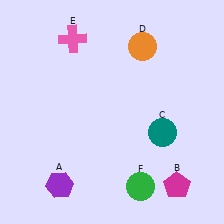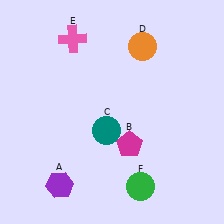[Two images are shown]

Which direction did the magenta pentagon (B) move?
The magenta pentagon (B) moved left.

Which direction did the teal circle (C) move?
The teal circle (C) moved left.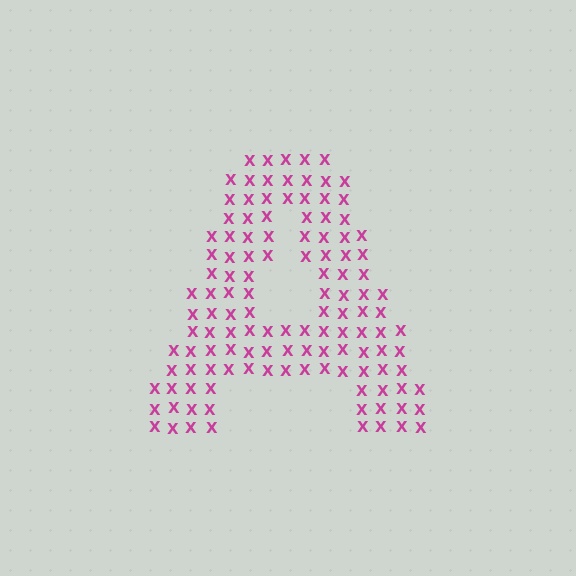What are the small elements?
The small elements are letter X's.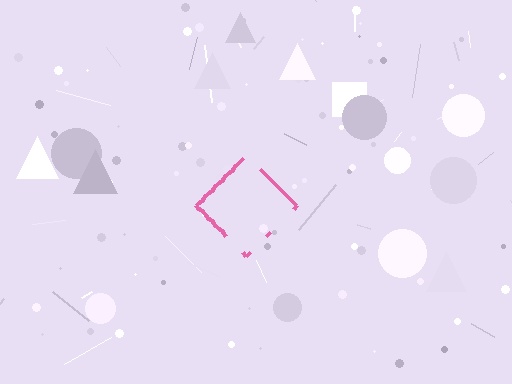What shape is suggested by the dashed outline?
The dashed outline suggests a diamond.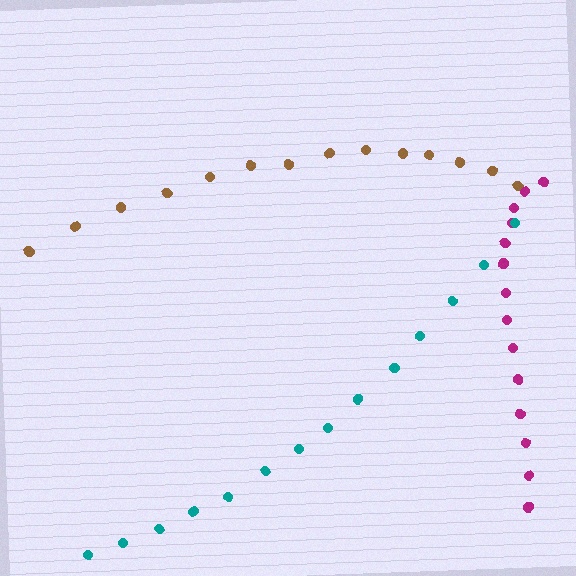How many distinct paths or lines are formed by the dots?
There are 3 distinct paths.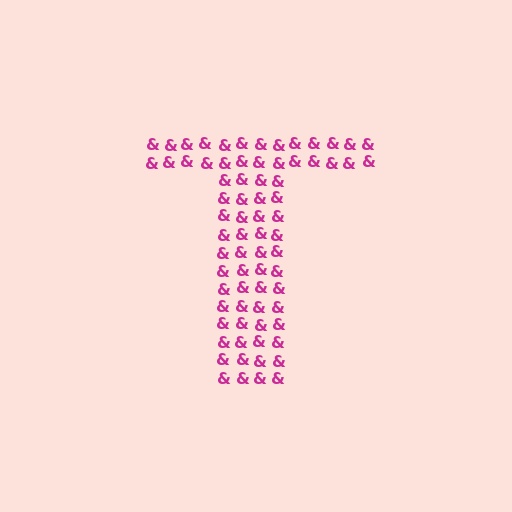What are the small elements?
The small elements are ampersands.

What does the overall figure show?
The overall figure shows the letter T.